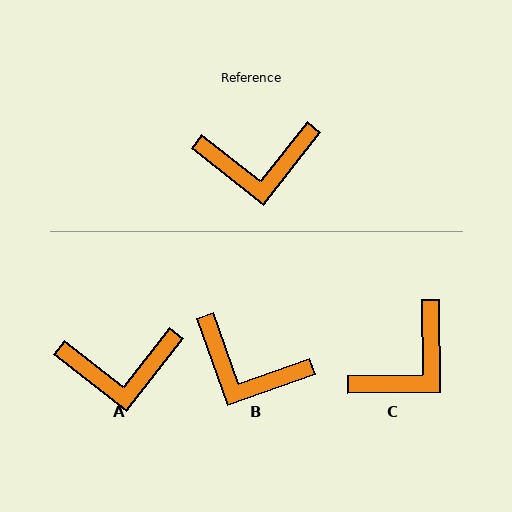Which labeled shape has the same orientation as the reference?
A.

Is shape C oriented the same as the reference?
No, it is off by about 39 degrees.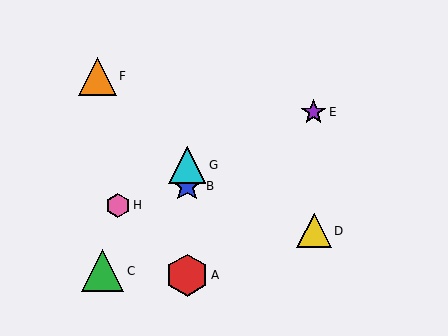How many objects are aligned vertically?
3 objects (A, B, G) are aligned vertically.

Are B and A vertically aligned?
Yes, both are at x≈187.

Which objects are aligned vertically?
Objects A, B, G are aligned vertically.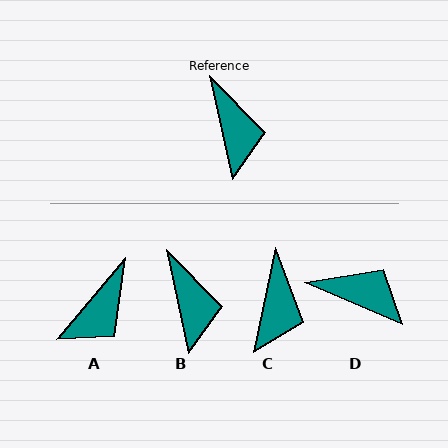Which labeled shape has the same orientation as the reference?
B.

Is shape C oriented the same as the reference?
No, it is off by about 24 degrees.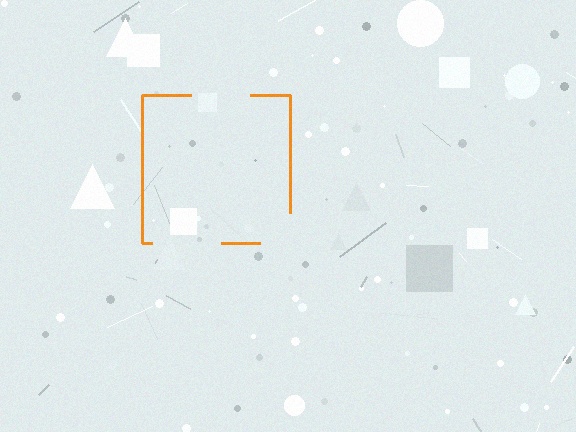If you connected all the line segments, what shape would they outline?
They would outline a square.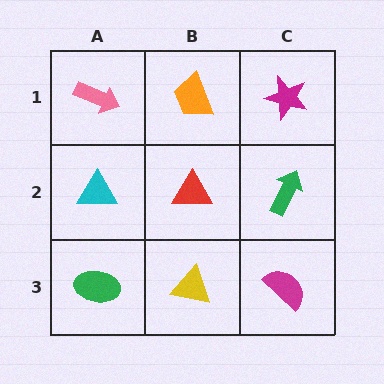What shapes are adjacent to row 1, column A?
A cyan triangle (row 2, column A), an orange trapezoid (row 1, column B).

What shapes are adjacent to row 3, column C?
A green arrow (row 2, column C), a yellow triangle (row 3, column B).